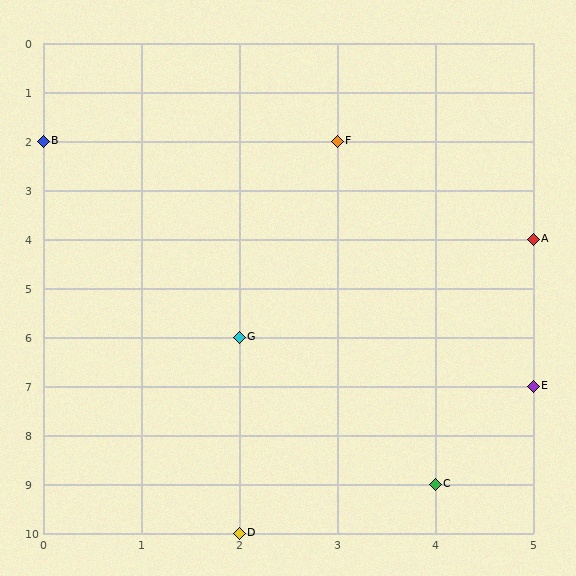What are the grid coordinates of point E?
Point E is at grid coordinates (5, 7).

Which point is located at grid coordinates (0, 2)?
Point B is at (0, 2).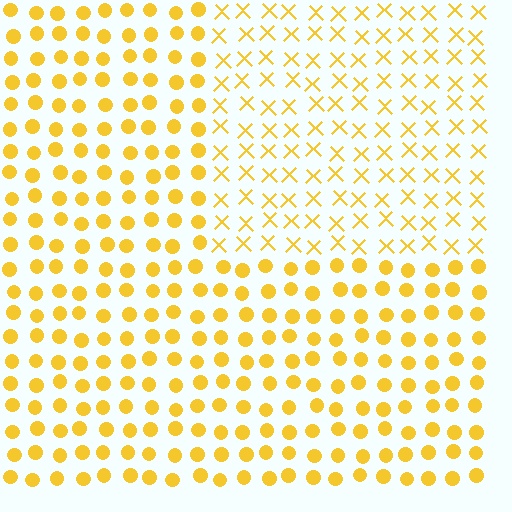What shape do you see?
I see a rectangle.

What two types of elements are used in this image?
The image uses X marks inside the rectangle region and circles outside it.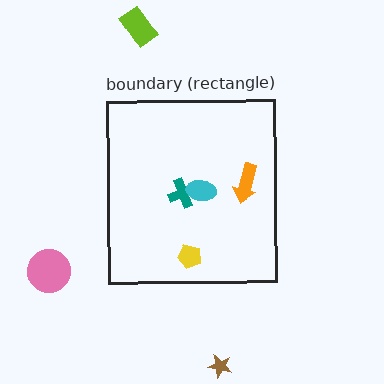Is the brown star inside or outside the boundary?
Outside.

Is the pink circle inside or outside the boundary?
Outside.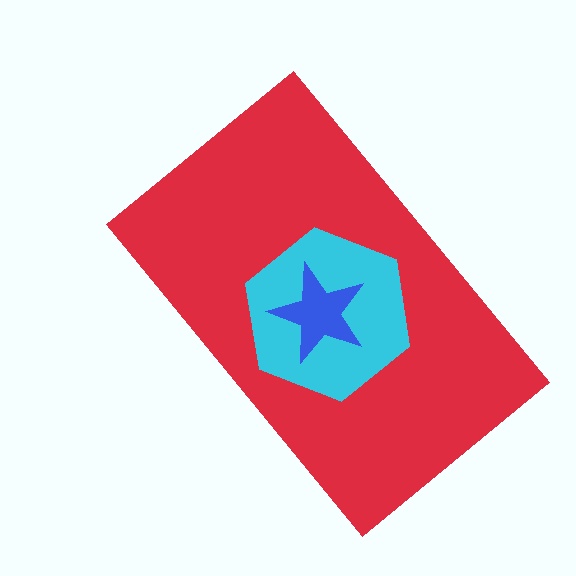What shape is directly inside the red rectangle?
The cyan hexagon.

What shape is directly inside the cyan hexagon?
The blue star.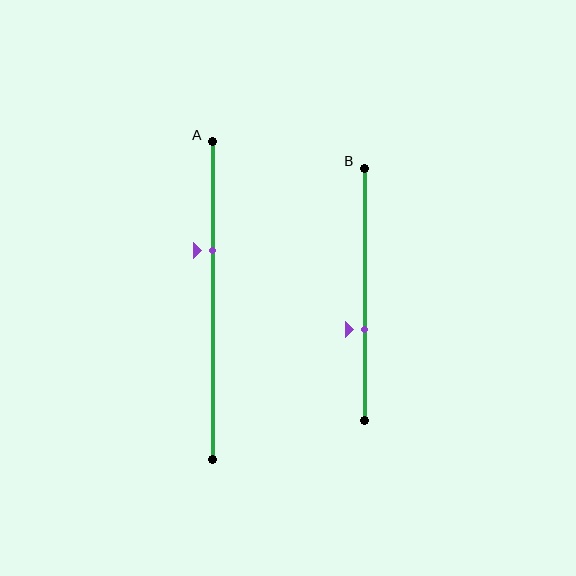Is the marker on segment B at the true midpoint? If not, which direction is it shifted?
No, the marker on segment B is shifted downward by about 14% of the segment length.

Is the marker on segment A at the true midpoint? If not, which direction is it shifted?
No, the marker on segment A is shifted upward by about 16% of the segment length.